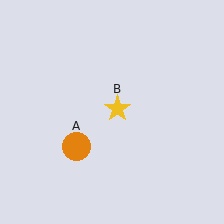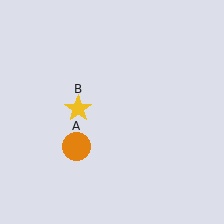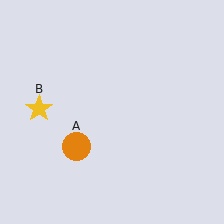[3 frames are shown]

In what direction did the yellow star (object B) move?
The yellow star (object B) moved left.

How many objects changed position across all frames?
1 object changed position: yellow star (object B).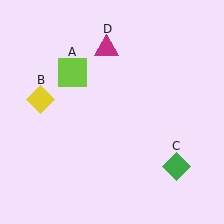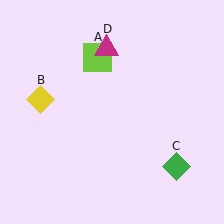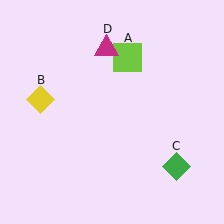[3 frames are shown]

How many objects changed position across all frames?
1 object changed position: lime square (object A).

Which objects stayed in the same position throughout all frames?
Yellow diamond (object B) and green diamond (object C) and magenta triangle (object D) remained stationary.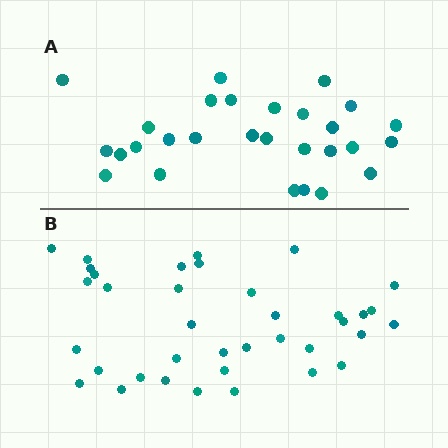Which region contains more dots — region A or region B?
Region B (the bottom region) has more dots.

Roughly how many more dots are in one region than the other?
Region B has roughly 8 or so more dots than region A.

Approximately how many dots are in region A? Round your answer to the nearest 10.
About 30 dots. (The exact count is 28, which rounds to 30.)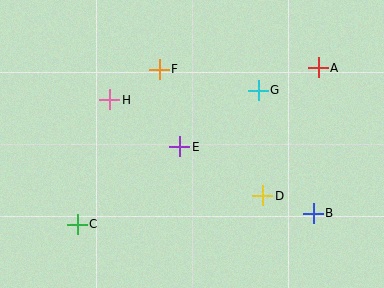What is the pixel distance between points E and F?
The distance between E and F is 80 pixels.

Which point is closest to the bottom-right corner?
Point B is closest to the bottom-right corner.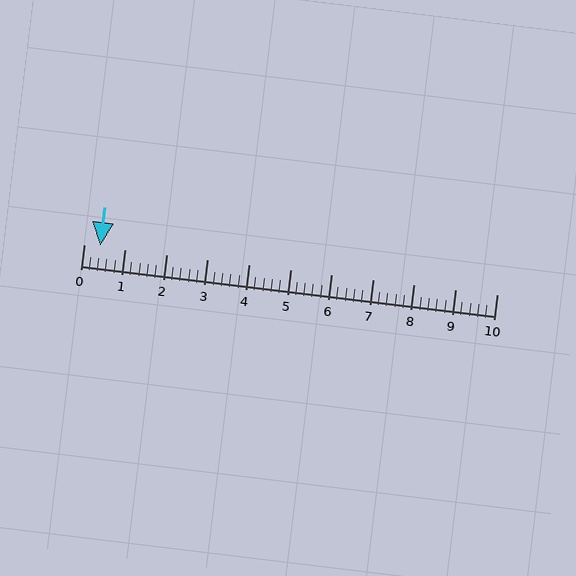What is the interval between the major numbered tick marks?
The major tick marks are spaced 1 units apart.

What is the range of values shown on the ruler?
The ruler shows values from 0 to 10.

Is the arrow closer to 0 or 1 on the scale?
The arrow is closer to 0.